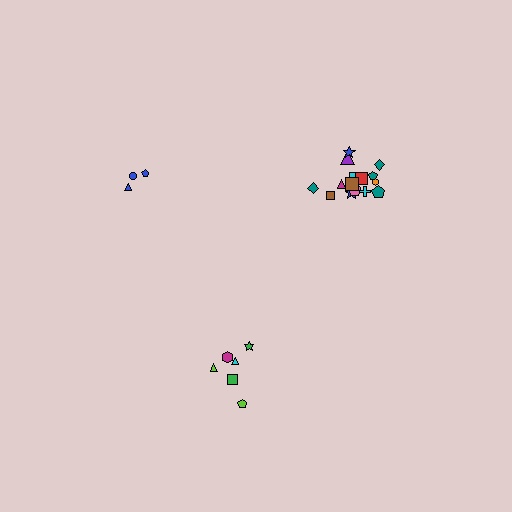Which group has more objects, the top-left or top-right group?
The top-right group.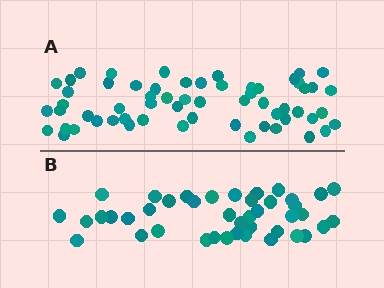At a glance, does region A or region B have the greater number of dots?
Region A (the top region) has more dots.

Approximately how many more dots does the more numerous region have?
Region A has approximately 20 more dots than region B.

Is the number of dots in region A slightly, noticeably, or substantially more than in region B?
Region A has noticeably more, but not dramatically so. The ratio is roughly 1.4 to 1.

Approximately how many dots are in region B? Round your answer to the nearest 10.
About 40 dots. (The exact count is 42, which rounds to 40.)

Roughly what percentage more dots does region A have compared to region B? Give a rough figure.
About 45% more.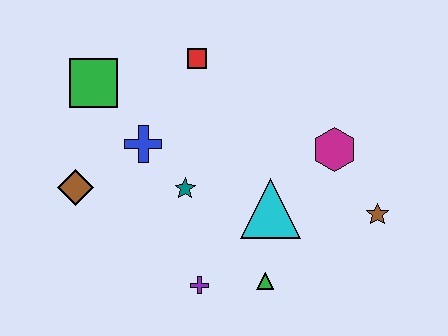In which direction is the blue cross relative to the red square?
The blue cross is below the red square.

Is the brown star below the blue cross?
Yes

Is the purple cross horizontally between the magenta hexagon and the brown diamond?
Yes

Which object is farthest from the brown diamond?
The brown star is farthest from the brown diamond.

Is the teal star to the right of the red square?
No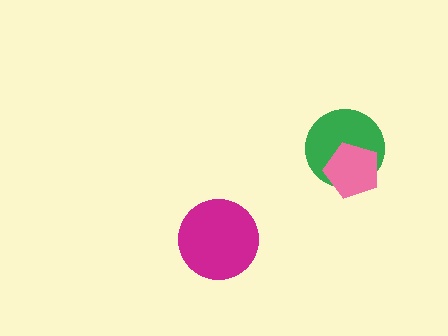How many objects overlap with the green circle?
1 object overlaps with the green circle.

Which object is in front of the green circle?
The pink pentagon is in front of the green circle.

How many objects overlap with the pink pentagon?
1 object overlaps with the pink pentagon.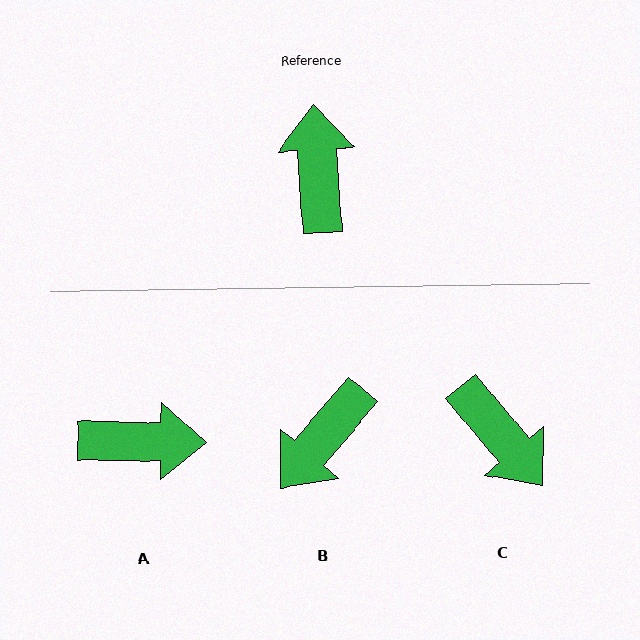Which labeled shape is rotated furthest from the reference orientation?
C, about 145 degrees away.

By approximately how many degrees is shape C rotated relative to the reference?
Approximately 145 degrees clockwise.